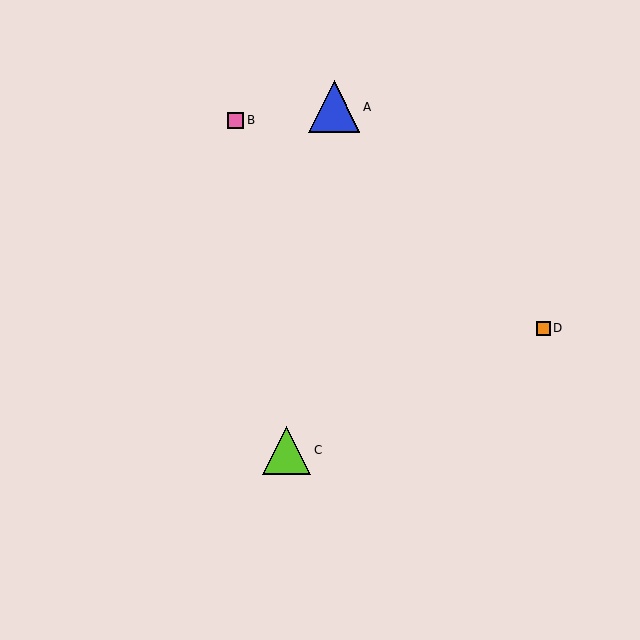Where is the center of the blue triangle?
The center of the blue triangle is at (334, 107).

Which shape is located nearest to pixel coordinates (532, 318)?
The orange square (labeled D) at (543, 328) is nearest to that location.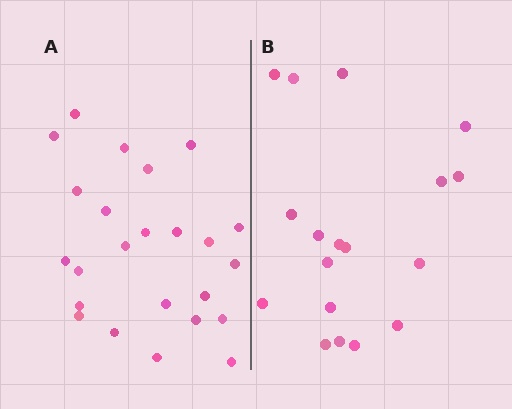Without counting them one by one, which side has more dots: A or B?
Region A (the left region) has more dots.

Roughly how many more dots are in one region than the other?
Region A has about 6 more dots than region B.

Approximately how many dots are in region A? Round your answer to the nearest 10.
About 20 dots. (The exact count is 24, which rounds to 20.)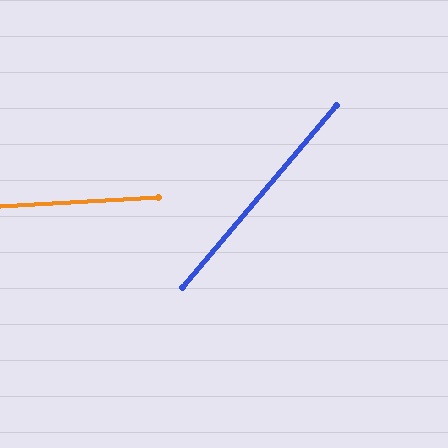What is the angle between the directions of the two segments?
Approximately 47 degrees.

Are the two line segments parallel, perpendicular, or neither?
Neither parallel nor perpendicular — they differ by about 47°.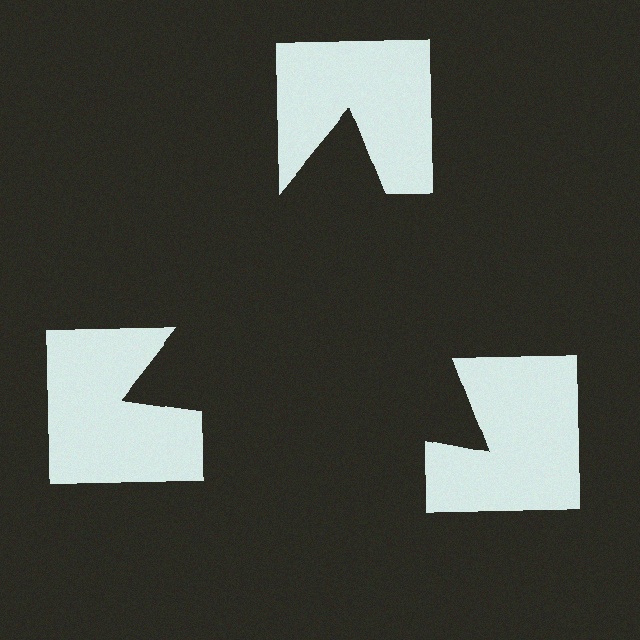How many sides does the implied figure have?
3 sides.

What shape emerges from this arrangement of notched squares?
An illusory triangle — its edges are inferred from the aligned wedge cuts in the notched squares, not physically drawn.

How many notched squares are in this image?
There are 3 — one at each vertex of the illusory triangle.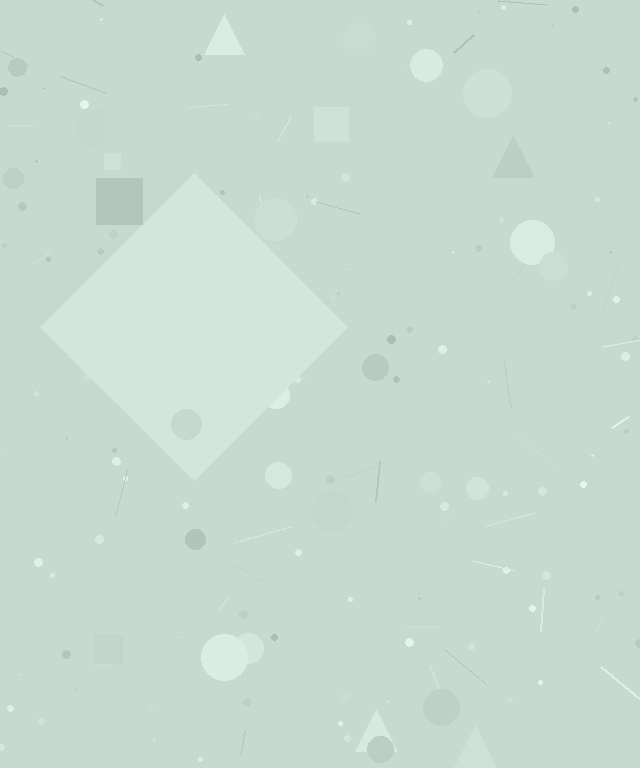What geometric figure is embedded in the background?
A diamond is embedded in the background.